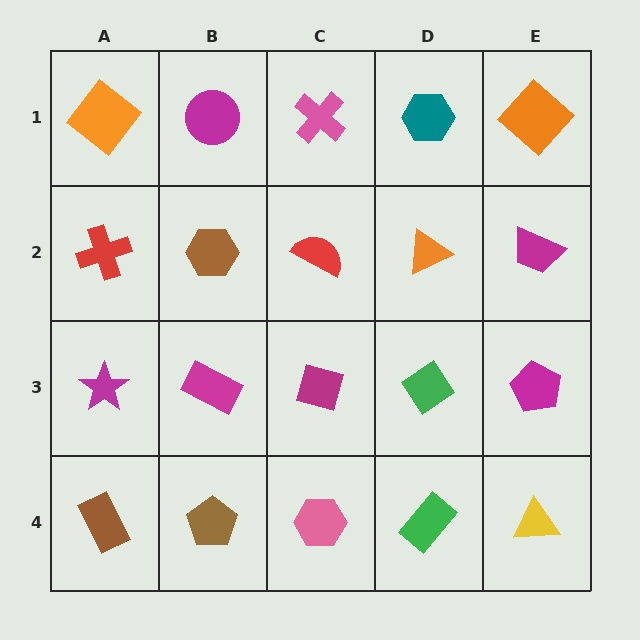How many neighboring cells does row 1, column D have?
3.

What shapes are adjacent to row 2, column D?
A teal hexagon (row 1, column D), a green diamond (row 3, column D), a red semicircle (row 2, column C), a magenta trapezoid (row 2, column E).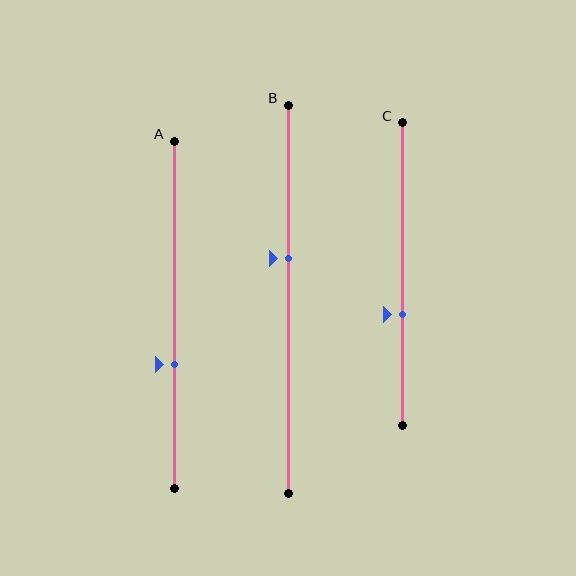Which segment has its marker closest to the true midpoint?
Segment B has its marker closest to the true midpoint.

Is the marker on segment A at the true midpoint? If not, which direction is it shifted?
No, the marker on segment A is shifted downward by about 14% of the segment length.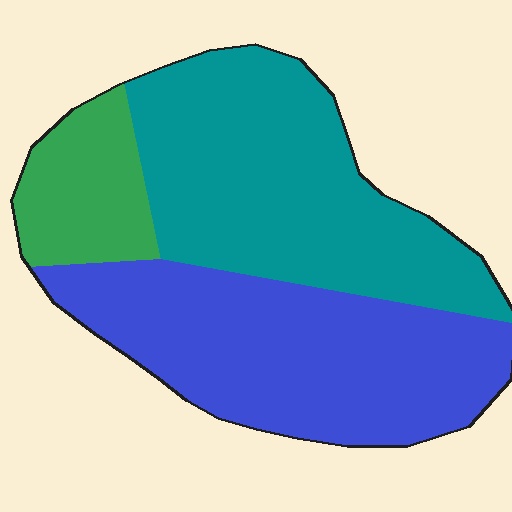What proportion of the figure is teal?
Teal takes up about two fifths (2/5) of the figure.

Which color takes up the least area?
Green, at roughly 15%.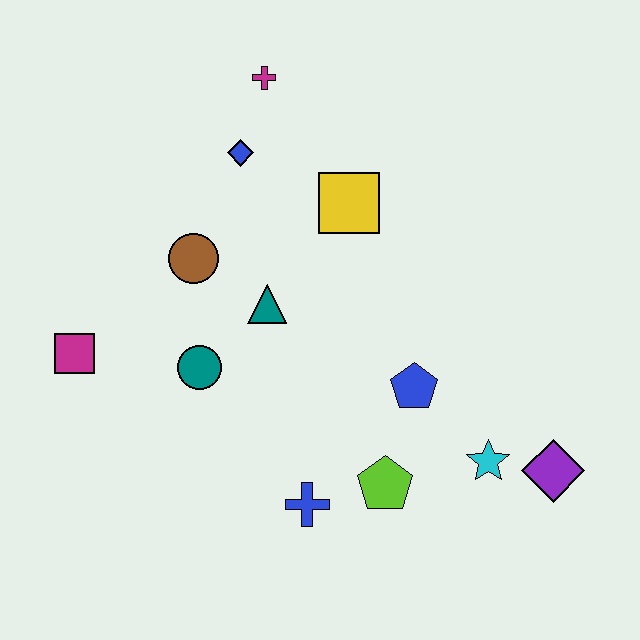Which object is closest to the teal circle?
The teal triangle is closest to the teal circle.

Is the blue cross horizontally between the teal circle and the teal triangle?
No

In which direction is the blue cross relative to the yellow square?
The blue cross is below the yellow square.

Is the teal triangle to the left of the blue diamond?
No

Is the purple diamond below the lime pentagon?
No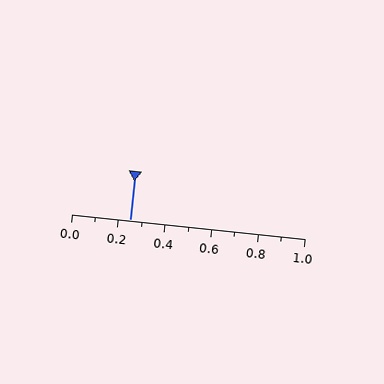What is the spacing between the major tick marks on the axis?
The major ticks are spaced 0.2 apart.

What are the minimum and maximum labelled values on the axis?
The axis runs from 0.0 to 1.0.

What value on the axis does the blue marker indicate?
The marker indicates approximately 0.25.